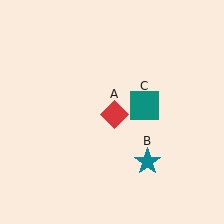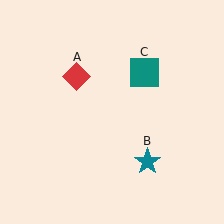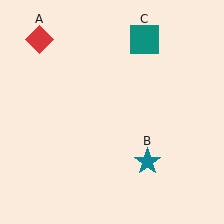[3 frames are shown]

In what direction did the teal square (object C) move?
The teal square (object C) moved up.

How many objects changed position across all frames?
2 objects changed position: red diamond (object A), teal square (object C).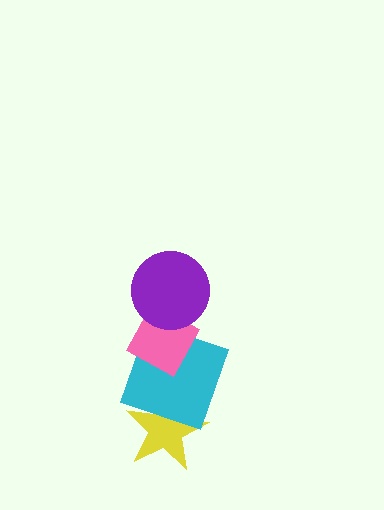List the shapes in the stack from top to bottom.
From top to bottom: the purple circle, the pink diamond, the cyan square, the yellow star.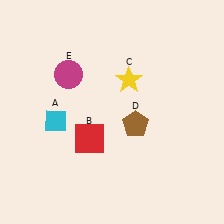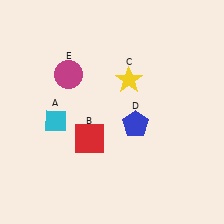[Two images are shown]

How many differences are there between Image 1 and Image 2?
There is 1 difference between the two images.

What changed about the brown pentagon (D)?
In Image 1, D is brown. In Image 2, it changed to blue.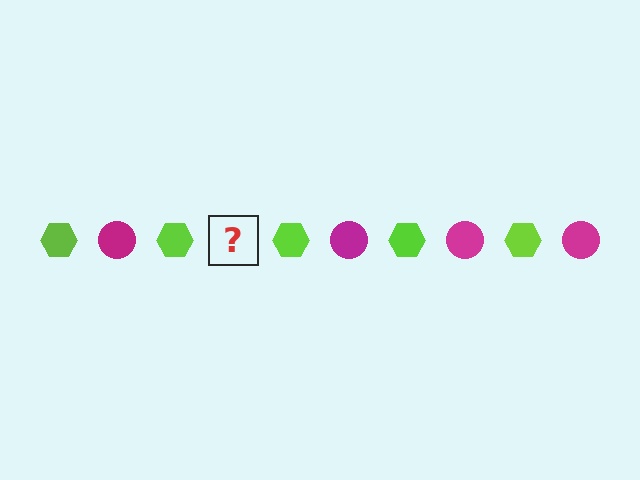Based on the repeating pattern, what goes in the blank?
The blank should be a magenta circle.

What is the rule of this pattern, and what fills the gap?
The rule is that the pattern alternates between lime hexagon and magenta circle. The gap should be filled with a magenta circle.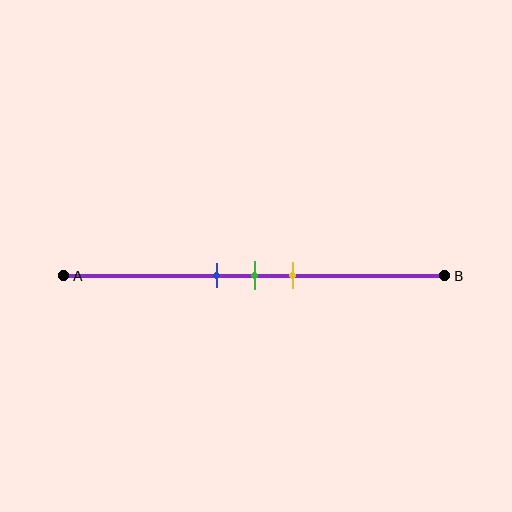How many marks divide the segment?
There are 3 marks dividing the segment.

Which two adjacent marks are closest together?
The blue and green marks are the closest adjacent pair.